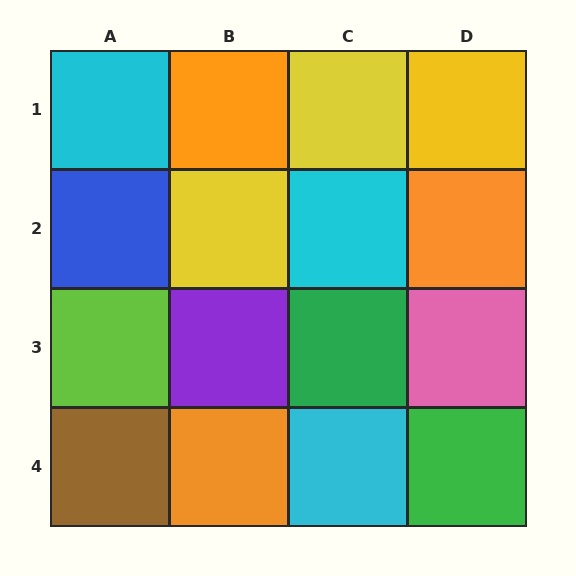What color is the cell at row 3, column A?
Lime.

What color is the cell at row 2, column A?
Blue.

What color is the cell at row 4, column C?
Cyan.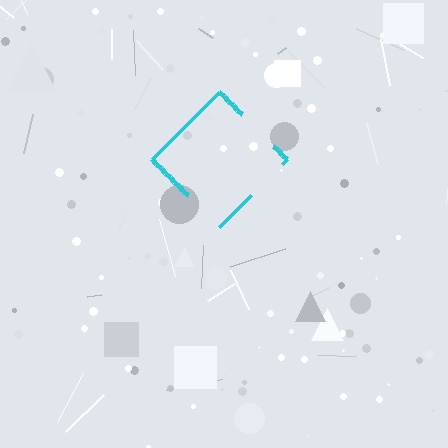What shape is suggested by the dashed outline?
The dashed outline suggests a diamond.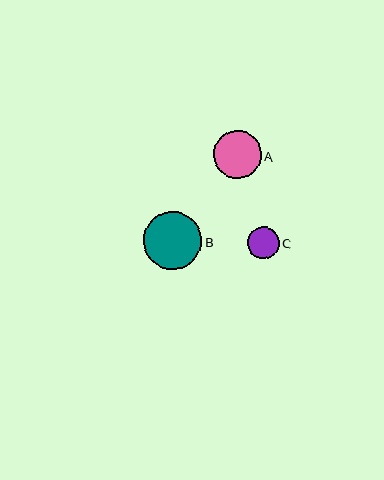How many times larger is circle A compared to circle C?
Circle A is approximately 1.5 times the size of circle C.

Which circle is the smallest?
Circle C is the smallest with a size of approximately 32 pixels.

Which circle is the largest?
Circle B is the largest with a size of approximately 59 pixels.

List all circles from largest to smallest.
From largest to smallest: B, A, C.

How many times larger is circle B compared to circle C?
Circle B is approximately 1.8 times the size of circle C.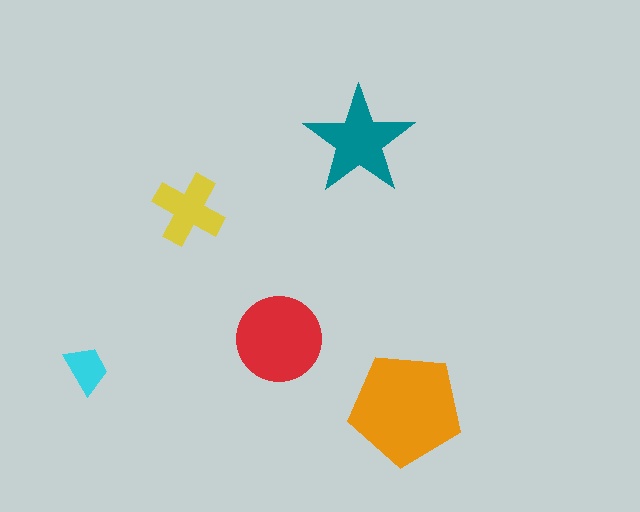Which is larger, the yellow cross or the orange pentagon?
The orange pentagon.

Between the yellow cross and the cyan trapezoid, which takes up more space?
The yellow cross.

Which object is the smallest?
The cyan trapezoid.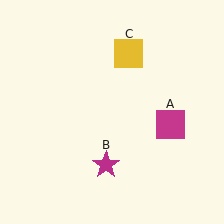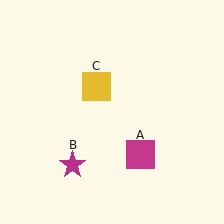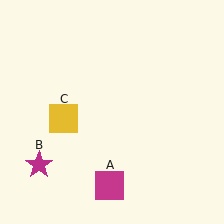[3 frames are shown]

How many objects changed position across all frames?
3 objects changed position: magenta square (object A), magenta star (object B), yellow square (object C).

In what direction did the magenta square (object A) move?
The magenta square (object A) moved down and to the left.